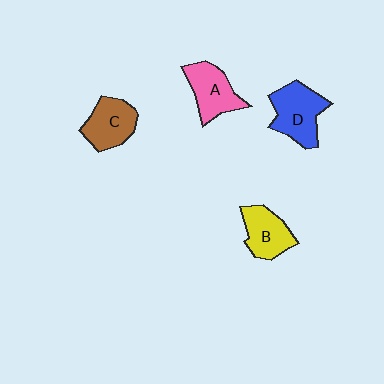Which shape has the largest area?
Shape D (blue).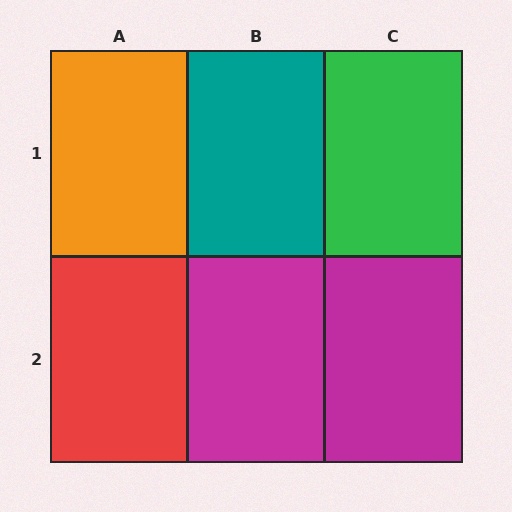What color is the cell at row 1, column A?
Orange.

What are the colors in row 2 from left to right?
Red, magenta, magenta.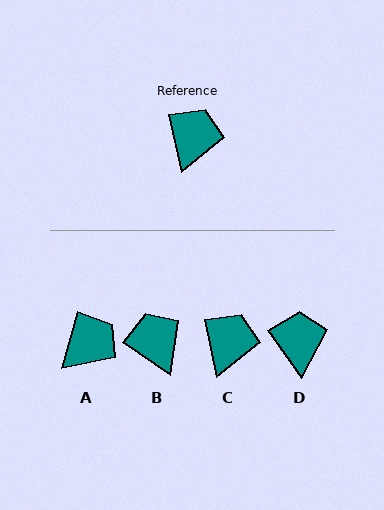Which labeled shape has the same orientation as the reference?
C.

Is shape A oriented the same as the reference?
No, it is off by about 28 degrees.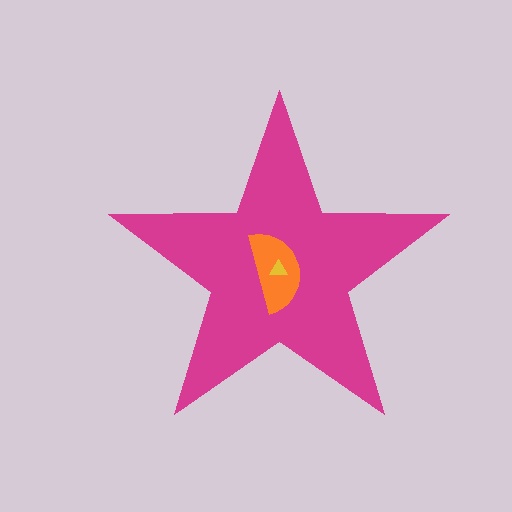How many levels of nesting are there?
3.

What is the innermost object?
The yellow triangle.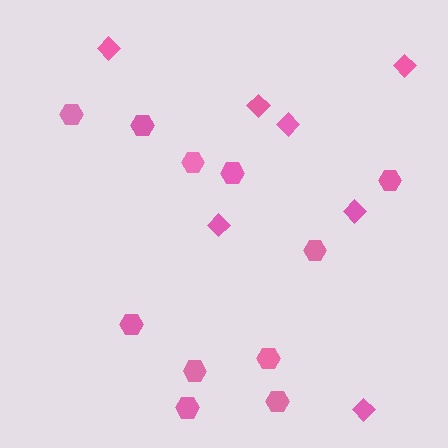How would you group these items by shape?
There are 2 groups: one group of diamonds (7) and one group of hexagons (11).